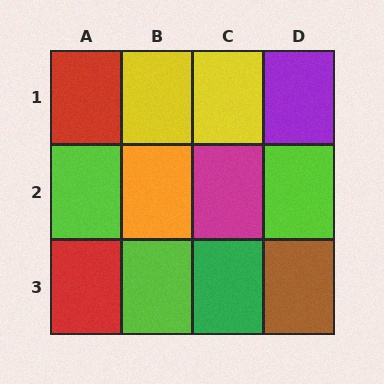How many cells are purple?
1 cell is purple.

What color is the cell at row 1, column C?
Yellow.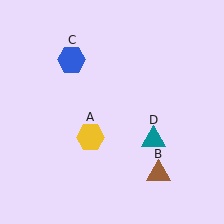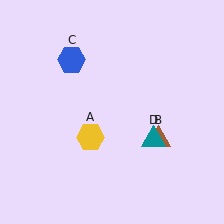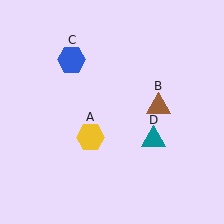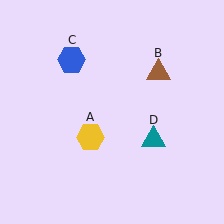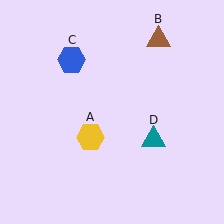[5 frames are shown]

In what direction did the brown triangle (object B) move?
The brown triangle (object B) moved up.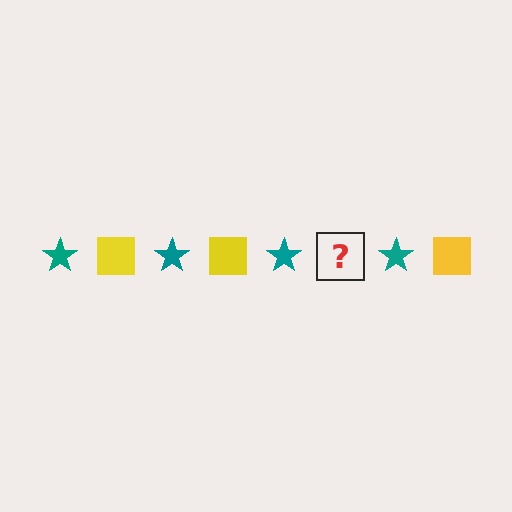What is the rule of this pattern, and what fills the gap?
The rule is that the pattern alternates between teal star and yellow square. The gap should be filled with a yellow square.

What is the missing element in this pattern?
The missing element is a yellow square.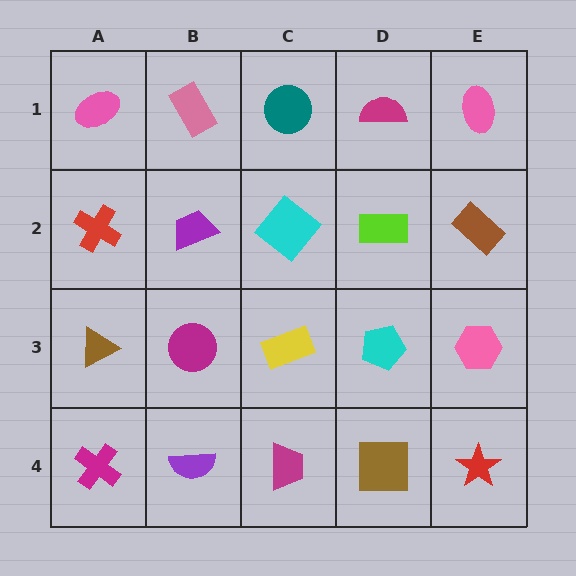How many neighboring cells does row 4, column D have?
3.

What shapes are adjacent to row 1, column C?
A cyan diamond (row 2, column C), a pink rectangle (row 1, column B), a magenta semicircle (row 1, column D).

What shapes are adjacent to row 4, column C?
A yellow rectangle (row 3, column C), a purple semicircle (row 4, column B), a brown square (row 4, column D).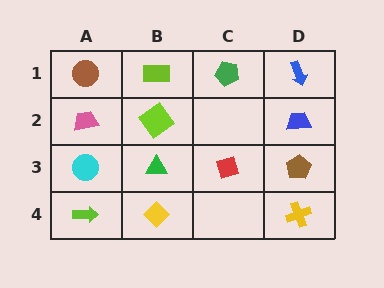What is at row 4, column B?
A yellow diamond.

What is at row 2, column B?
A lime diamond.